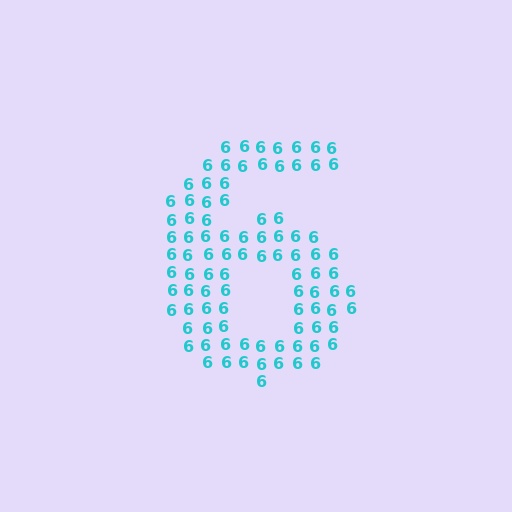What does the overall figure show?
The overall figure shows the digit 6.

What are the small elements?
The small elements are digit 6's.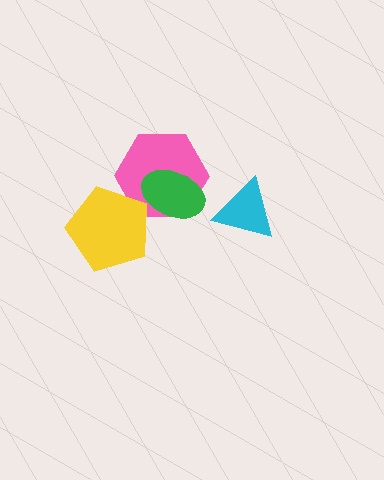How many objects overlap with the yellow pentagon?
1 object overlaps with the yellow pentagon.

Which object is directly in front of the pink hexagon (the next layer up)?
The green ellipse is directly in front of the pink hexagon.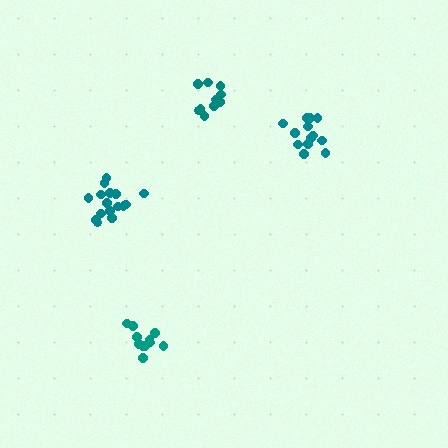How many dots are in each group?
Group 1: 16 dots, Group 2: 10 dots, Group 3: 11 dots, Group 4: 13 dots (50 total).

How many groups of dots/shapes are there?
There are 4 groups.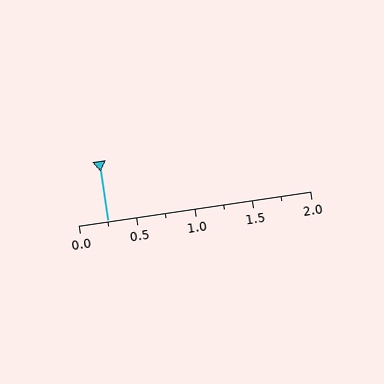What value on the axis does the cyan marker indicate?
The marker indicates approximately 0.25.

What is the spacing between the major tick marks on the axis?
The major ticks are spaced 0.5 apart.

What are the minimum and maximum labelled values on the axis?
The axis runs from 0.0 to 2.0.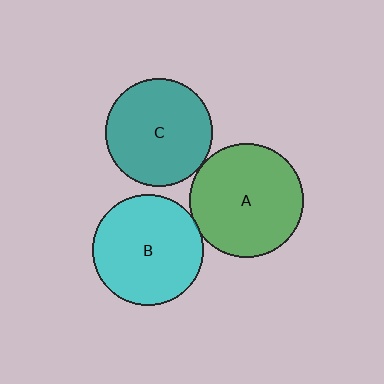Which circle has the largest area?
Circle A (green).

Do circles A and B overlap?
Yes.